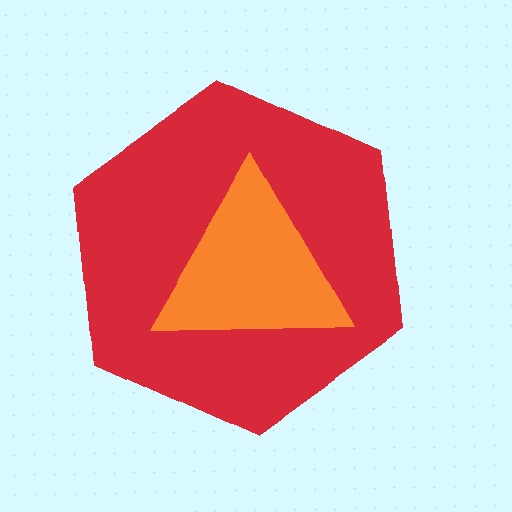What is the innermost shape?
The orange triangle.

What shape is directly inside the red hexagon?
The orange triangle.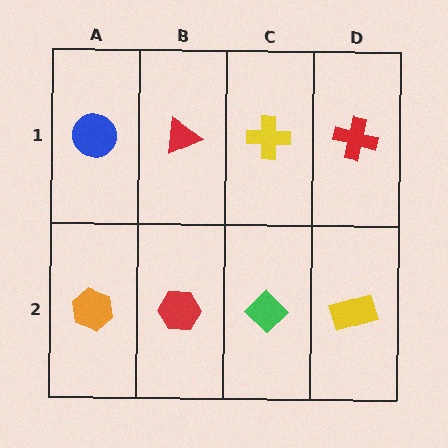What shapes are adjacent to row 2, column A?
A blue circle (row 1, column A), a red hexagon (row 2, column B).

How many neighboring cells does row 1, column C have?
3.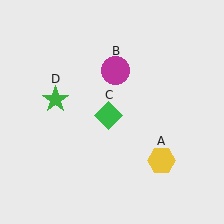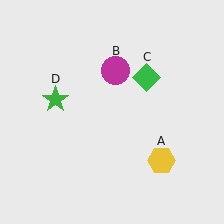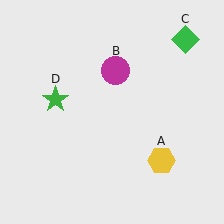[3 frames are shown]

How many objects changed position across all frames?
1 object changed position: green diamond (object C).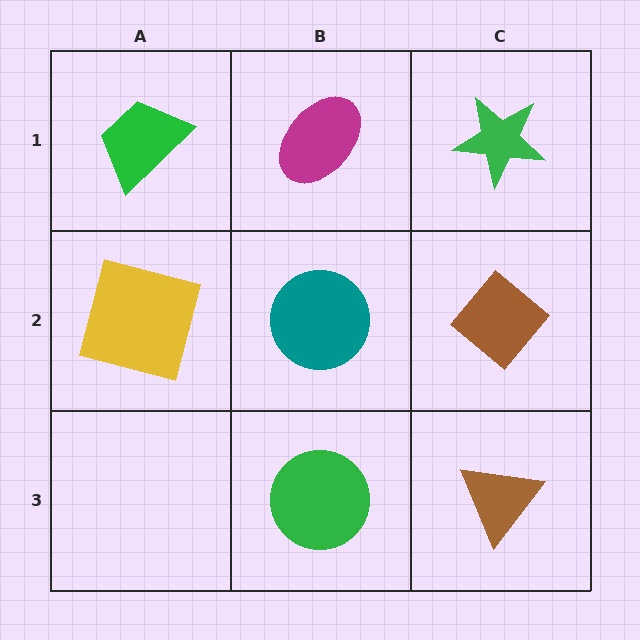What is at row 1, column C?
A green star.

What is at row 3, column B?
A green circle.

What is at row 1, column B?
A magenta ellipse.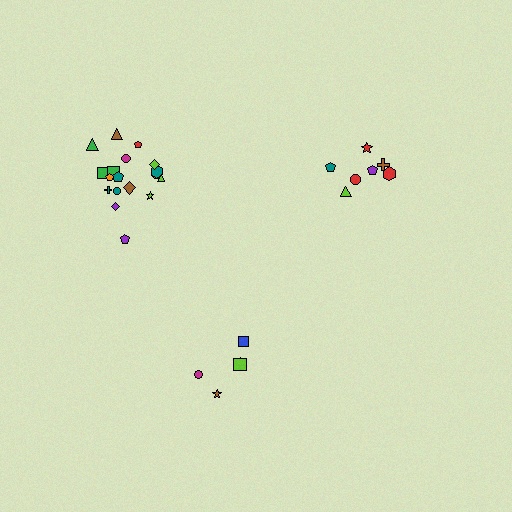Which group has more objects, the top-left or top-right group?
The top-left group.